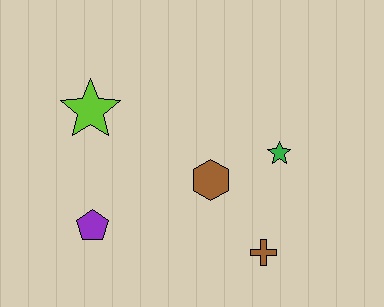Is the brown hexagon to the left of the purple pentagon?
No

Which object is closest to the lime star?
The purple pentagon is closest to the lime star.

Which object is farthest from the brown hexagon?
The lime star is farthest from the brown hexagon.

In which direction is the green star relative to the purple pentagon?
The green star is to the right of the purple pentagon.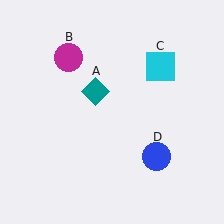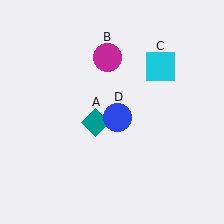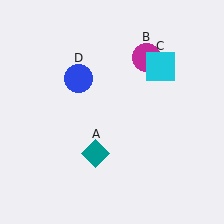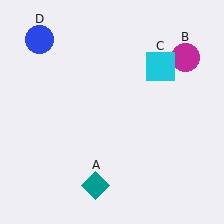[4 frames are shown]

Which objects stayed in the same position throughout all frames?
Cyan square (object C) remained stationary.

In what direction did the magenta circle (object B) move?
The magenta circle (object B) moved right.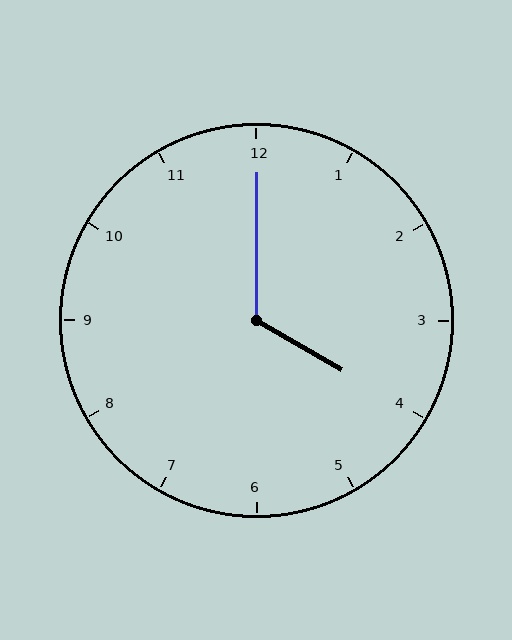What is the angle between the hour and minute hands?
Approximately 120 degrees.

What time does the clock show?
4:00.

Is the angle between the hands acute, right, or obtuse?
It is obtuse.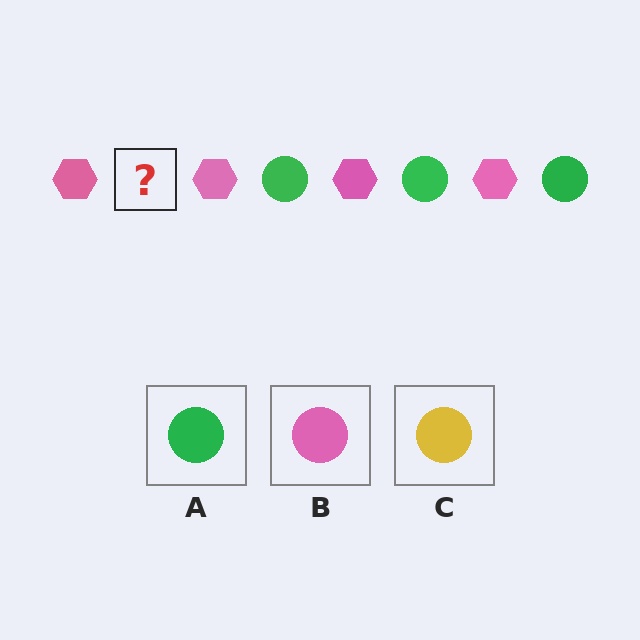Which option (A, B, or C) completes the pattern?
A.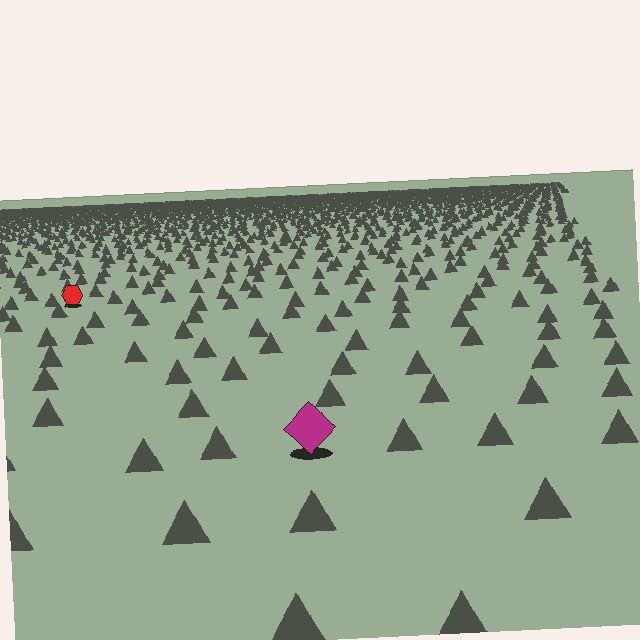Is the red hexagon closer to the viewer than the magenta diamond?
No. The magenta diamond is closer — you can tell from the texture gradient: the ground texture is coarser near it.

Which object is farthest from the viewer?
The red hexagon is farthest from the viewer. It appears smaller and the ground texture around it is denser.